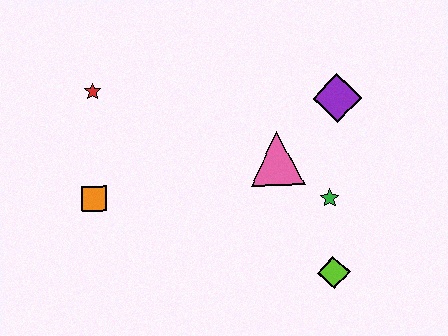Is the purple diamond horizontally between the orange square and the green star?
No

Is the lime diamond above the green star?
No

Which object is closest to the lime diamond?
The green star is closest to the lime diamond.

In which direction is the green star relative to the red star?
The green star is to the right of the red star.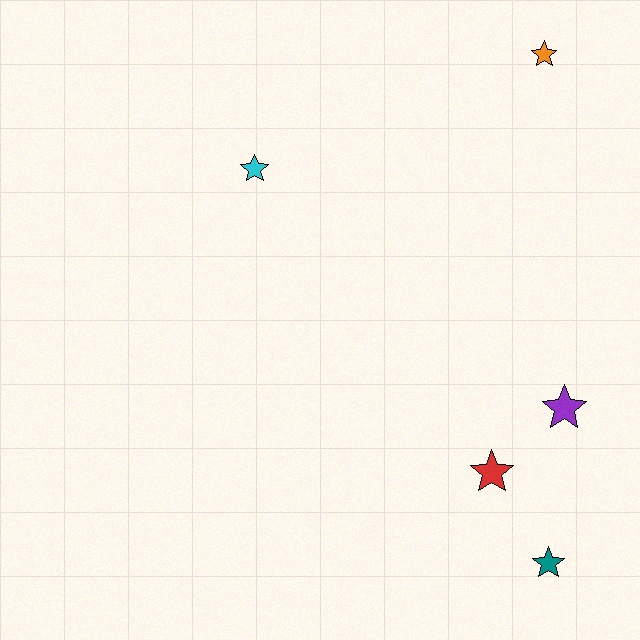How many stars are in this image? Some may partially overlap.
There are 5 stars.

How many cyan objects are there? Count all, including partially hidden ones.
There is 1 cyan object.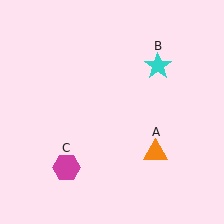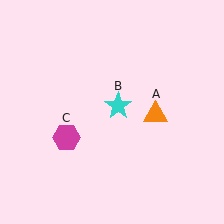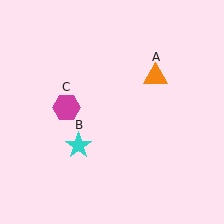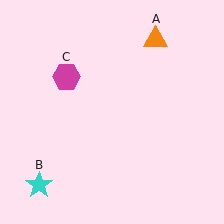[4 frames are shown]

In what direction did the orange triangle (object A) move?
The orange triangle (object A) moved up.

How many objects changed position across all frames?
3 objects changed position: orange triangle (object A), cyan star (object B), magenta hexagon (object C).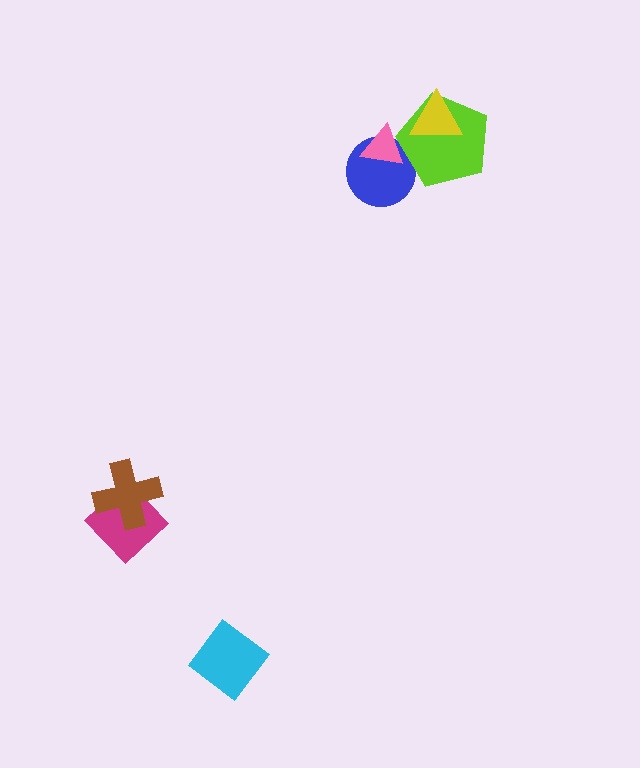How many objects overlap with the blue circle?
2 objects overlap with the blue circle.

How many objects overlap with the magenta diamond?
1 object overlaps with the magenta diamond.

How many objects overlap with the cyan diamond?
0 objects overlap with the cyan diamond.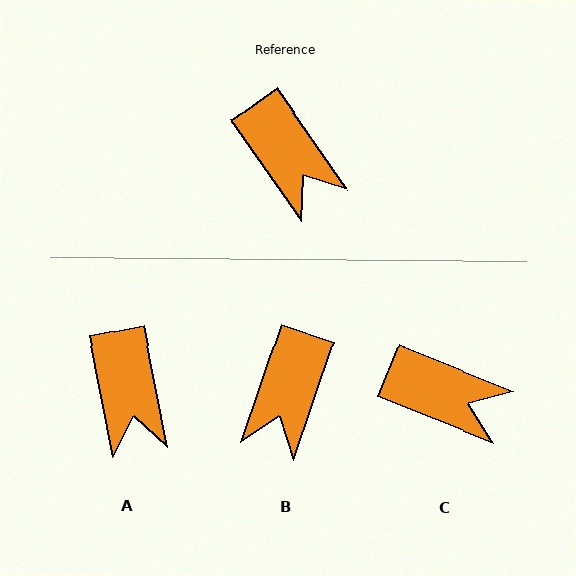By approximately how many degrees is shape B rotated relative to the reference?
Approximately 54 degrees clockwise.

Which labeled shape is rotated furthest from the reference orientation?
B, about 54 degrees away.